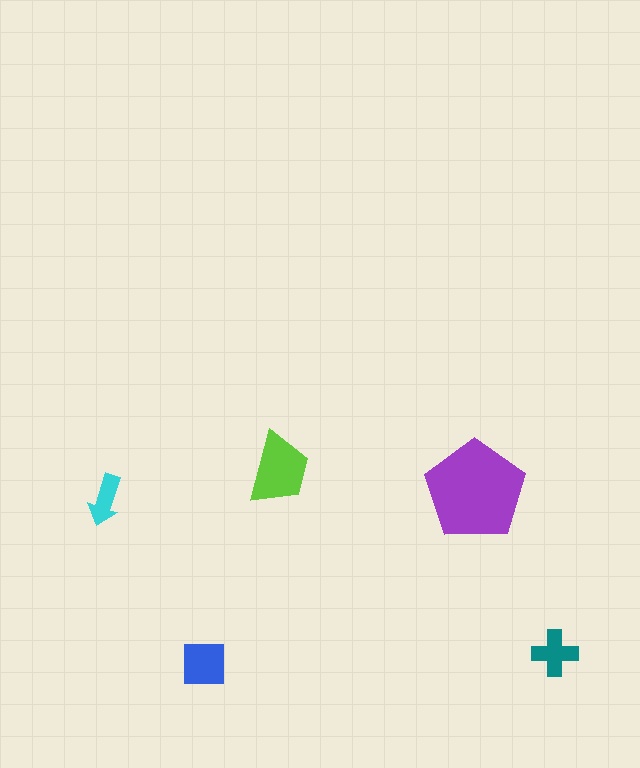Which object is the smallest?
The cyan arrow.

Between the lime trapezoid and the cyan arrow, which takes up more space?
The lime trapezoid.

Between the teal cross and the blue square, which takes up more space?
The blue square.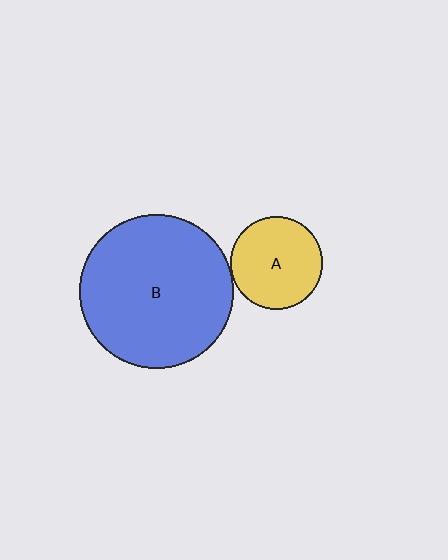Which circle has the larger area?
Circle B (blue).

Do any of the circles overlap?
No, none of the circles overlap.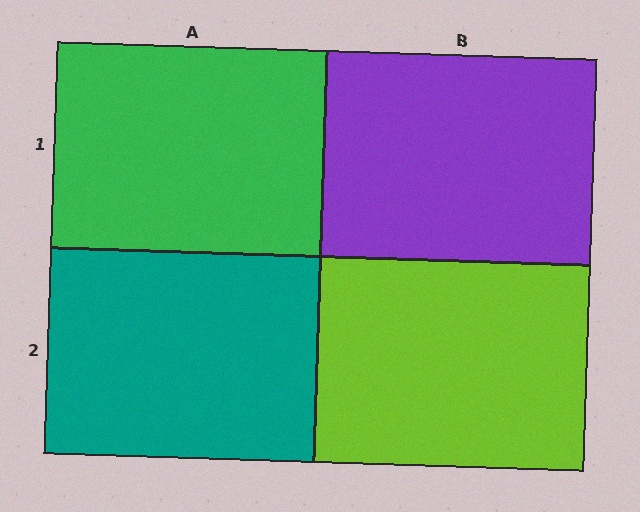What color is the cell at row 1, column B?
Purple.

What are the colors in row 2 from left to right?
Teal, lime.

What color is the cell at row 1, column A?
Green.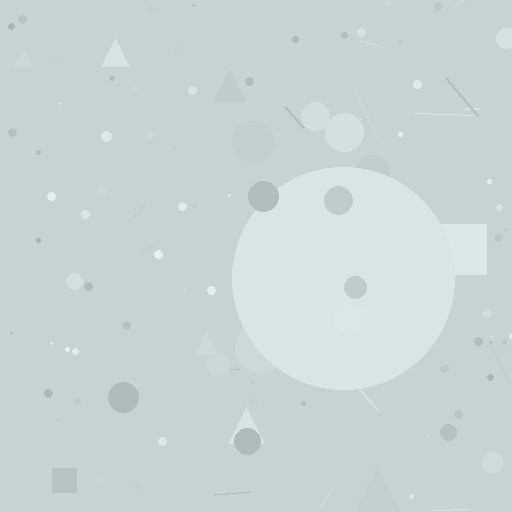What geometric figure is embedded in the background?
A circle is embedded in the background.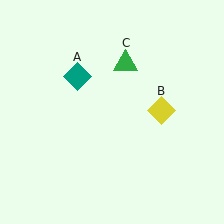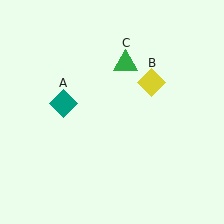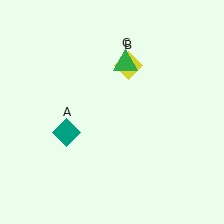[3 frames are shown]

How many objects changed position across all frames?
2 objects changed position: teal diamond (object A), yellow diamond (object B).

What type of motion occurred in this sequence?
The teal diamond (object A), yellow diamond (object B) rotated counterclockwise around the center of the scene.